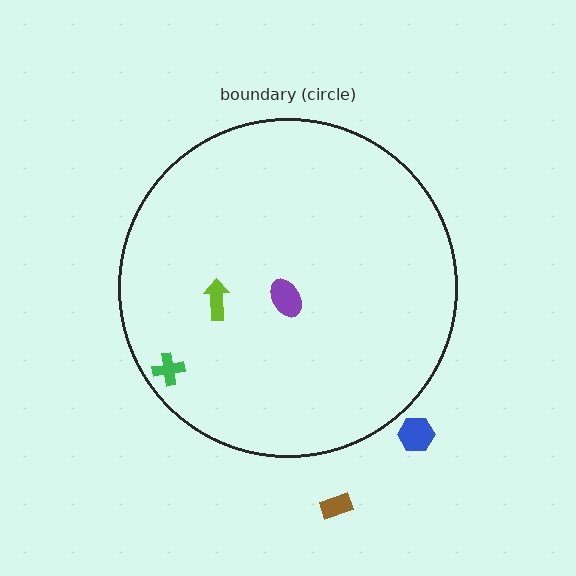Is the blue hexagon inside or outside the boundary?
Outside.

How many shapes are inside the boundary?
3 inside, 2 outside.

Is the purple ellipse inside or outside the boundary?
Inside.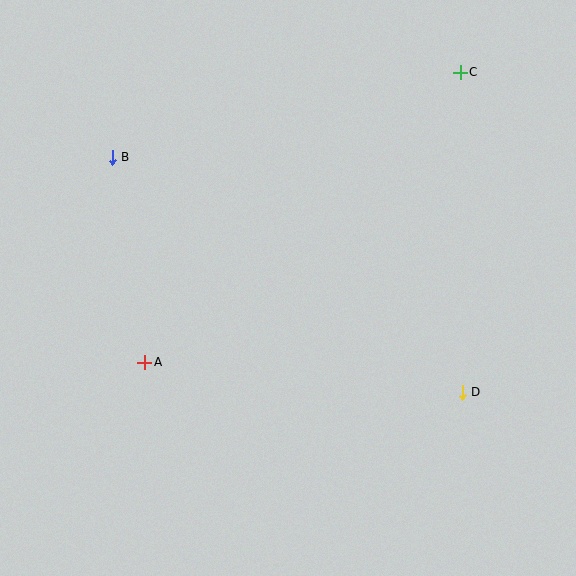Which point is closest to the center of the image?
Point A at (145, 362) is closest to the center.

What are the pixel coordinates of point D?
Point D is at (462, 392).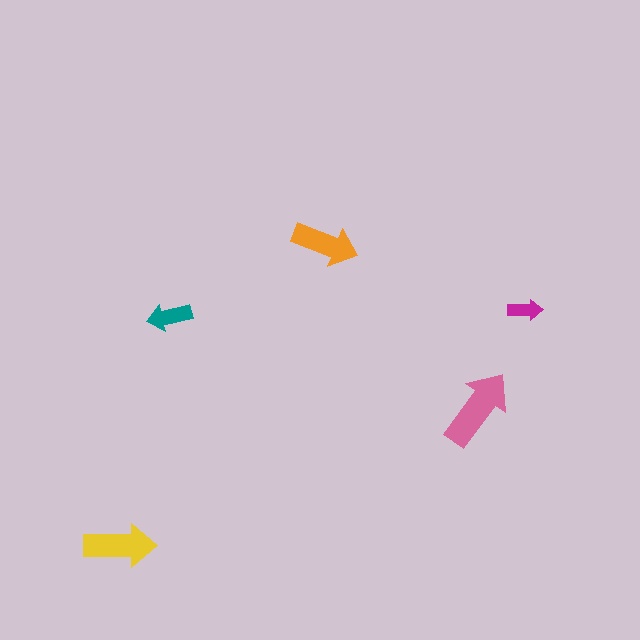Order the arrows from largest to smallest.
the pink one, the yellow one, the orange one, the teal one, the magenta one.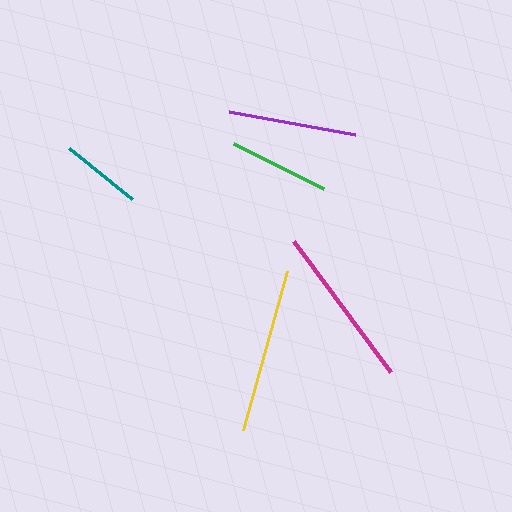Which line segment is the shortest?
The teal line is the shortest at approximately 81 pixels.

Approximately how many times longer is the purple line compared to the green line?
The purple line is approximately 1.3 times the length of the green line.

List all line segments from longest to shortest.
From longest to shortest: yellow, magenta, purple, green, teal.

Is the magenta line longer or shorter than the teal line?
The magenta line is longer than the teal line.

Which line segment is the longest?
The yellow line is the longest at approximately 165 pixels.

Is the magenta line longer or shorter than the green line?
The magenta line is longer than the green line.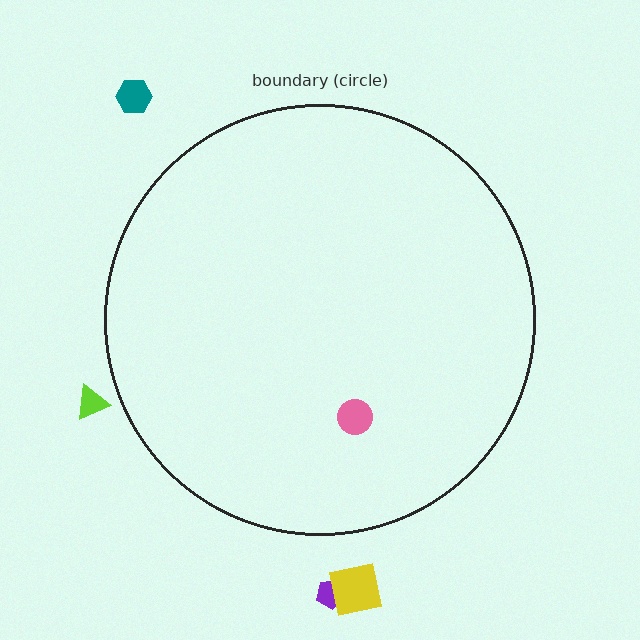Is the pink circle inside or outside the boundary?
Inside.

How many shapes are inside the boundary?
1 inside, 4 outside.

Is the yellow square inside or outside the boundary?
Outside.